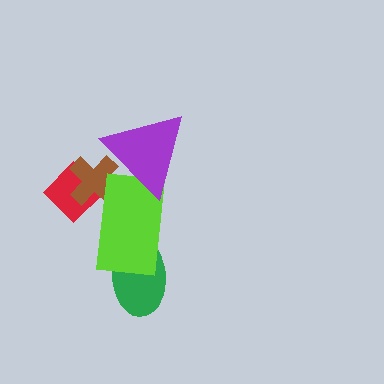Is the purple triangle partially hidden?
No, no other shape covers it.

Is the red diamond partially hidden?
Yes, it is partially covered by another shape.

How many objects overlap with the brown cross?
3 objects overlap with the brown cross.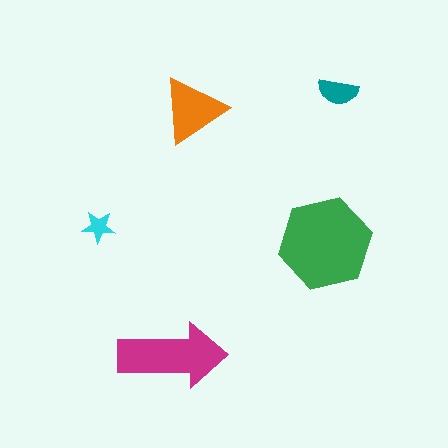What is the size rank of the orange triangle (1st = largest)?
3rd.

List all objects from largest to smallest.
The green hexagon, the magenta arrow, the orange triangle, the teal semicircle, the cyan star.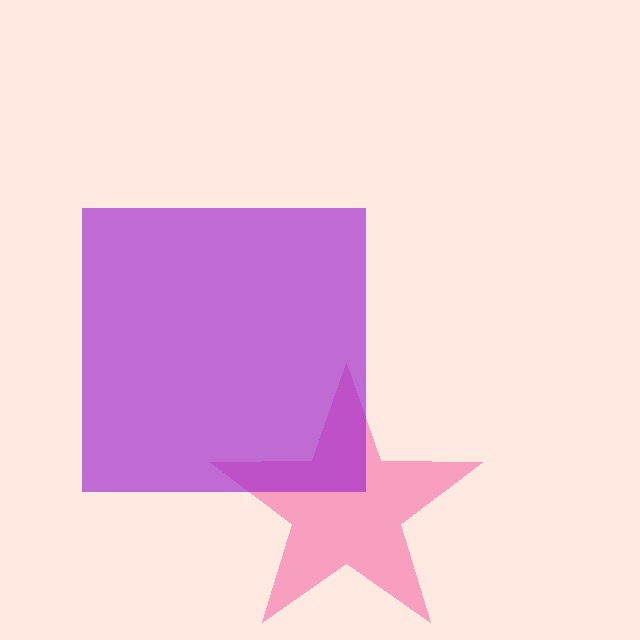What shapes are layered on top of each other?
The layered shapes are: a pink star, a purple square.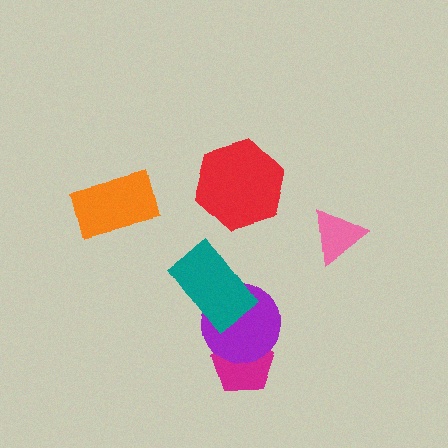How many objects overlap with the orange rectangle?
0 objects overlap with the orange rectangle.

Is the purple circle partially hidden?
Yes, it is partially covered by another shape.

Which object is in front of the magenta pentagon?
The purple circle is in front of the magenta pentagon.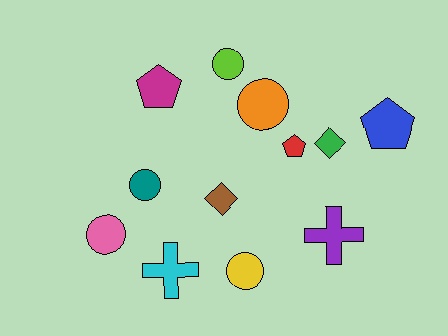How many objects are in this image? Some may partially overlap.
There are 12 objects.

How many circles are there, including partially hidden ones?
There are 5 circles.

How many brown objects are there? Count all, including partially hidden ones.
There is 1 brown object.